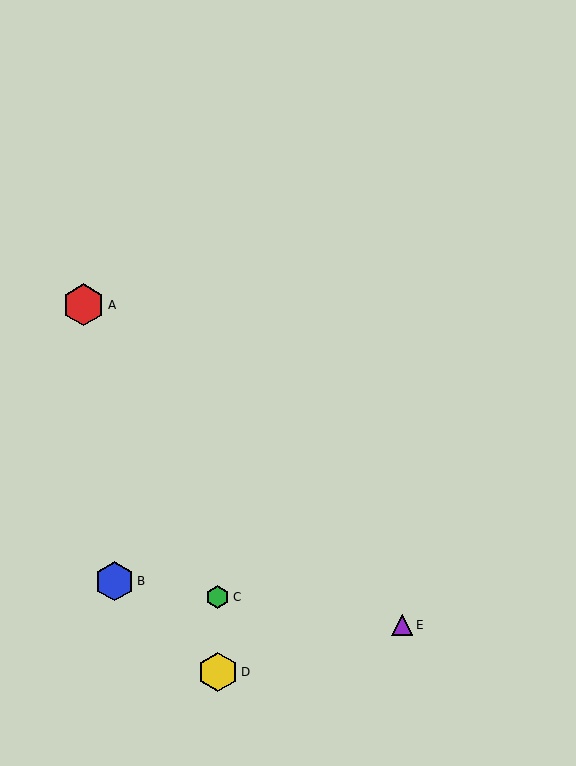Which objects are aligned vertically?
Objects C, D are aligned vertically.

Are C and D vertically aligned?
Yes, both are at x≈218.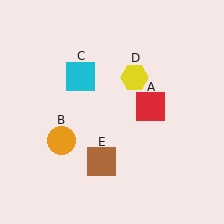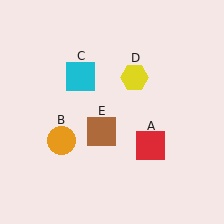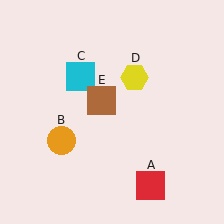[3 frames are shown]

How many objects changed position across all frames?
2 objects changed position: red square (object A), brown square (object E).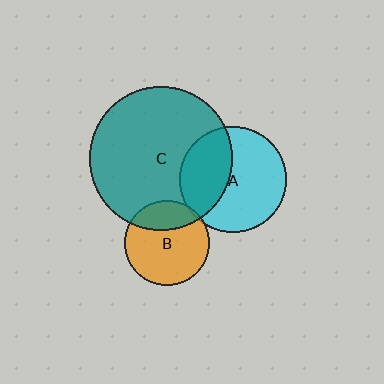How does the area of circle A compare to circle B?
Approximately 1.6 times.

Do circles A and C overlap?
Yes.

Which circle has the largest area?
Circle C (teal).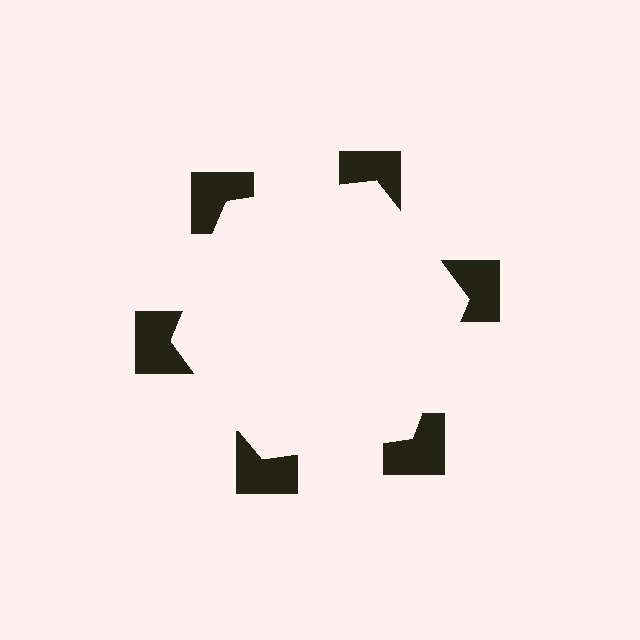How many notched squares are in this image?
There are 6 — one at each vertex of the illusory hexagon.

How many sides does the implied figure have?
6 sides.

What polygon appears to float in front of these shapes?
An illusory hexagon — its edges are inferred from the aligned wedge cuts in the notched squares, not physically drawn.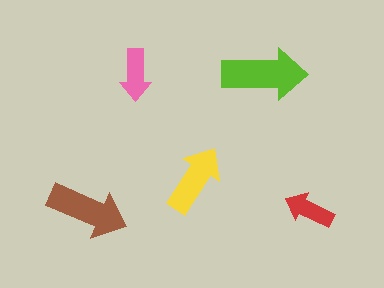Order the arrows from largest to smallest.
the lime one, the brown one, the yellow one, the pink one, the red one.